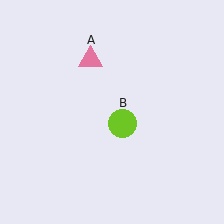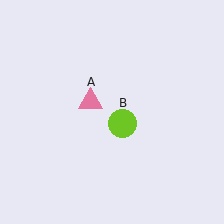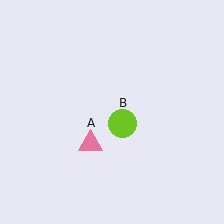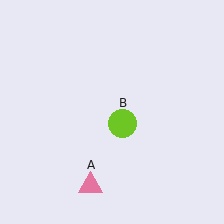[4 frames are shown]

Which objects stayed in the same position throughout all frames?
Lime circle (object B) remained stationary.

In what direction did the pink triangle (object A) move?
The pink triangle (object A) moved down.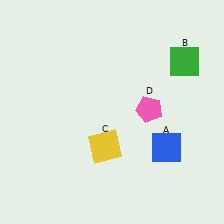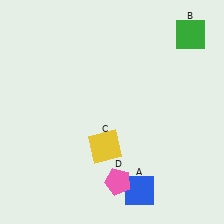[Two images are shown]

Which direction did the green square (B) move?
The green square (B) moved up.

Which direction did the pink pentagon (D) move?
The pink pentagon (D) moved down.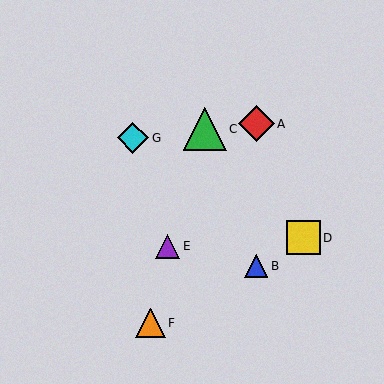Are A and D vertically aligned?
No, A is at x≈256 and D is at x≈303.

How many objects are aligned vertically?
2 objects (A, B) are aligned vertically.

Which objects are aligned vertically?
Objects A, B are aligned vertically.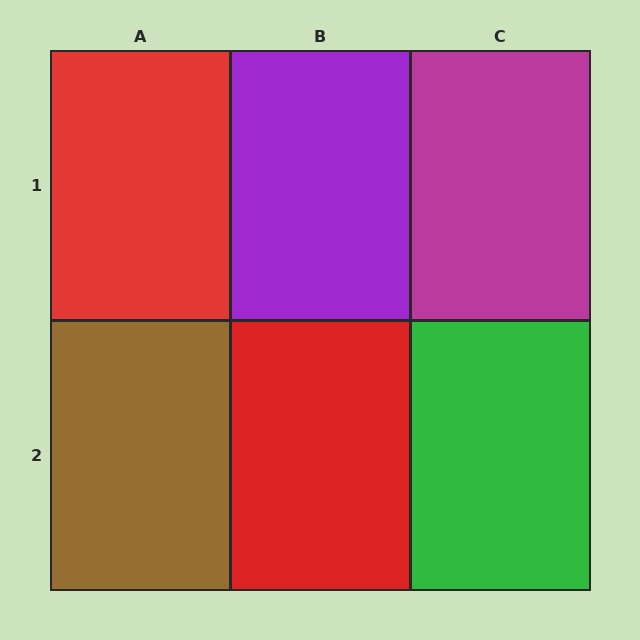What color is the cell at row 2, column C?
Green.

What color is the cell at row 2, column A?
Brown.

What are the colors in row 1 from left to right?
Red, purple, magenta.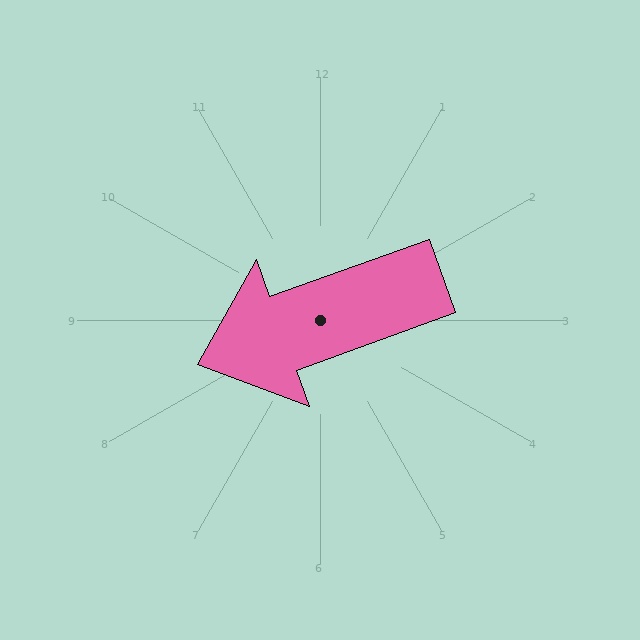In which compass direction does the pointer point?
West.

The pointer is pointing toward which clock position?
Roughly 8 o'clock.